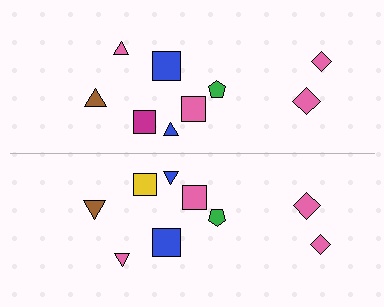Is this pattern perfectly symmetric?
No, the pattern is not perfectly symmetric. The yellow square on the bottom side breaks the symmetry — its mirror counterpart is magenta.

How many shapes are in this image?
There are 18 shapes in this image.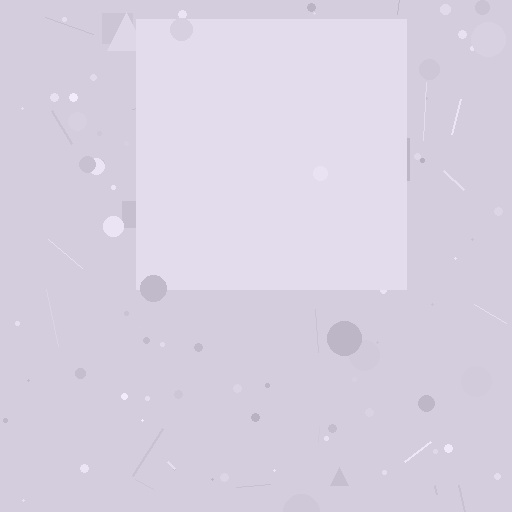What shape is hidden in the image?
A square is hidden in the image.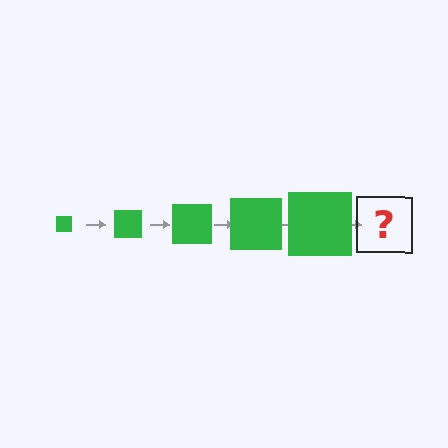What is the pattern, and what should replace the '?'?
The pattern is that the square gets progressively larger each step. The '?' should be a green square, larger than the previous one.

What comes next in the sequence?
The next element should be a green square, larger than the previous one.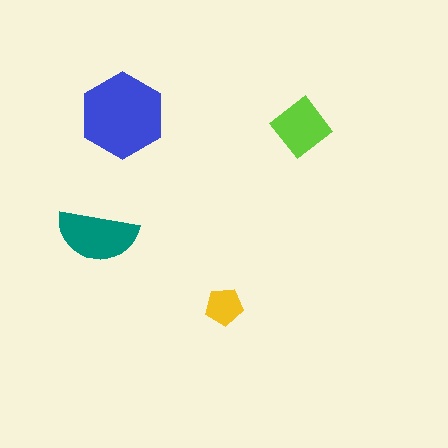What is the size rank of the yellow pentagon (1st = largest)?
4th.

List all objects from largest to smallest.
The blue hexagon, the teal semicircle, the lime diamond, the yellow pentagon.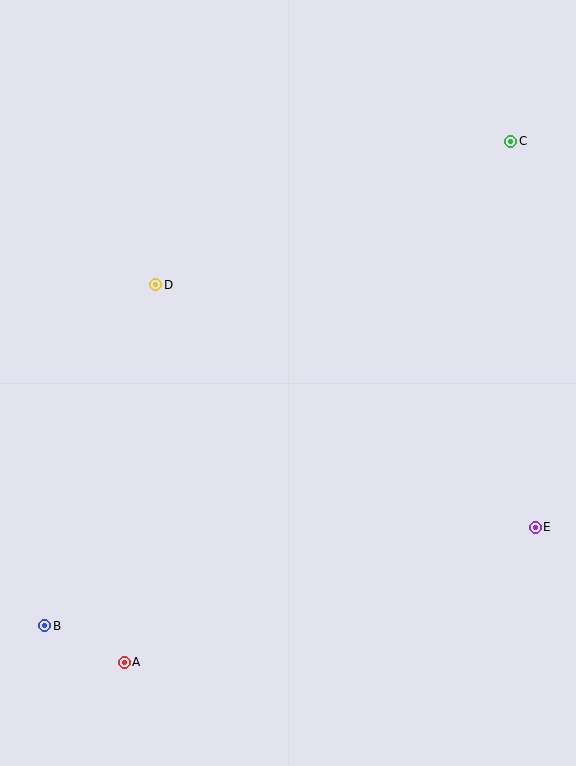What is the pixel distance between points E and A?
The distance between E and A is 433 pixels.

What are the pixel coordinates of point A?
Point A is at (124, 662).